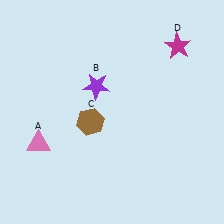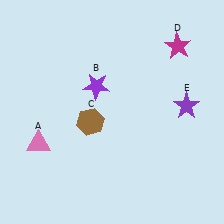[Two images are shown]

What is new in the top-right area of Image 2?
A purple star (E) was added in the top-right area of Image 2.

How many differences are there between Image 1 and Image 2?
There is 1 difference between the two images.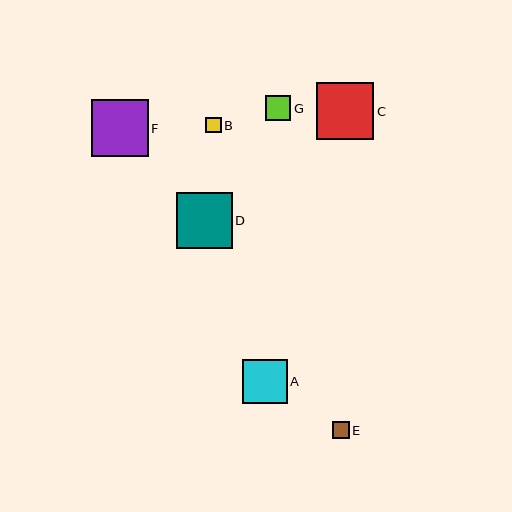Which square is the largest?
Square C is the largest with a size of approximately 57 pixels.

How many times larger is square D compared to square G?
Square D is approximately 2.3 times the size of square G.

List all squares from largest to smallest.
From largest to smallest: C, F, D, A, G, E, B.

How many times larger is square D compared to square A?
Square D is approximately 1.3 times the size of square A.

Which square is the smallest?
Square B is the smallest with a size of approximately 16 pixels.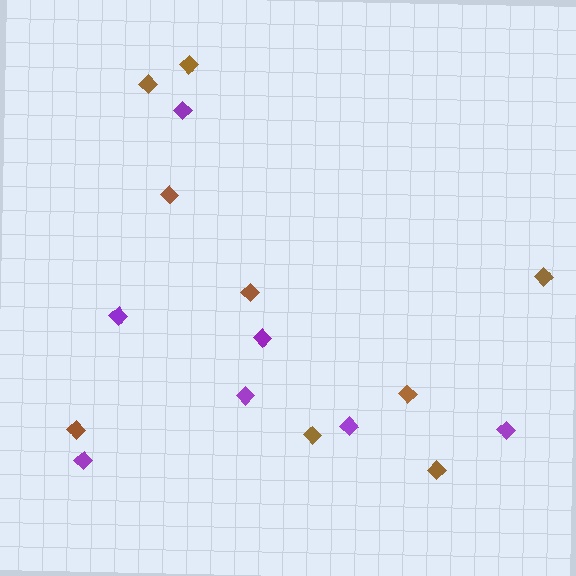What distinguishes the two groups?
There are 2 groups: one group of brown diamonds (9) and one group of purple diamonds (7).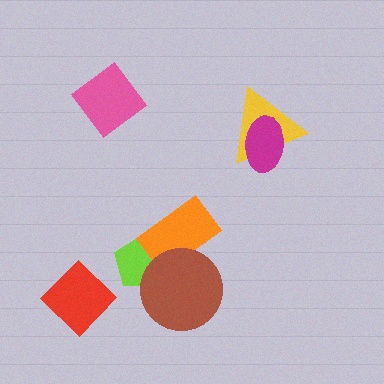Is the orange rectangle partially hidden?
Yes, it is partially covered by another shape.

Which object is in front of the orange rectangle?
The brown circle is in front of the orange rectangle.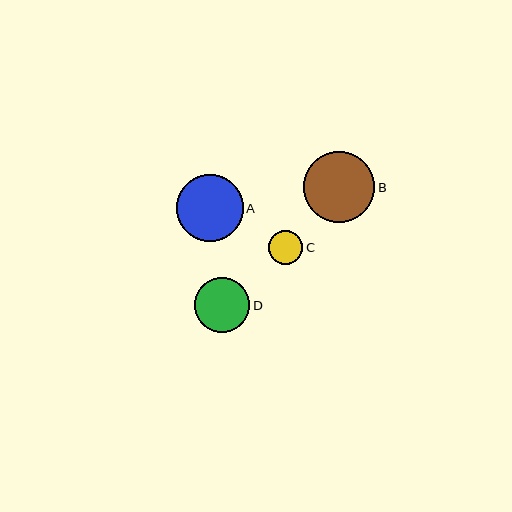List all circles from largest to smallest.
From largest to smallest: B, A, D, C.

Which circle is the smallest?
Circle C is the smallest with a size of approximately 34 pixels.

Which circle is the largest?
Circle B is the largest with a size of approximately 71 pixels.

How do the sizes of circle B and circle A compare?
Circle B and circle A are approximately the same size.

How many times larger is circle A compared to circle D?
Circle A is approximately 1.2 times the size of circle D.